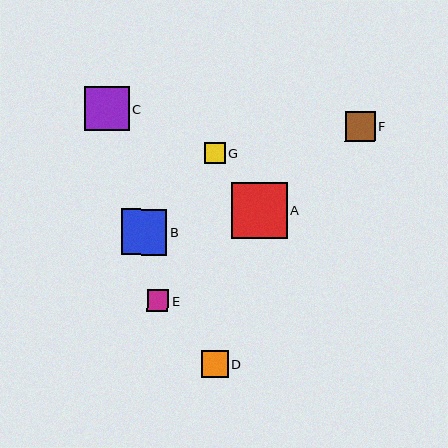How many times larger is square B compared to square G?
Square B is approximately 2.2 times the size of square G.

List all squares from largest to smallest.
From largest to smallest: A, B, C, F, D, E, G.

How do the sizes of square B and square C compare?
Square B and square C are approximately the same size.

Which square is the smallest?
Square G is the smallest with a size of approximately 21 pixels.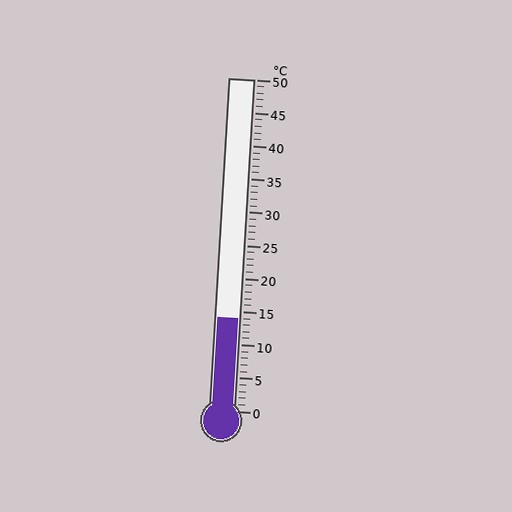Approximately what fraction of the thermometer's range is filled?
The thermometer is filled to approximately 30% of its range.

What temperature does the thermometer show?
The thermometer shows approximately 14°C.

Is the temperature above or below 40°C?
The temperature is below 40°C.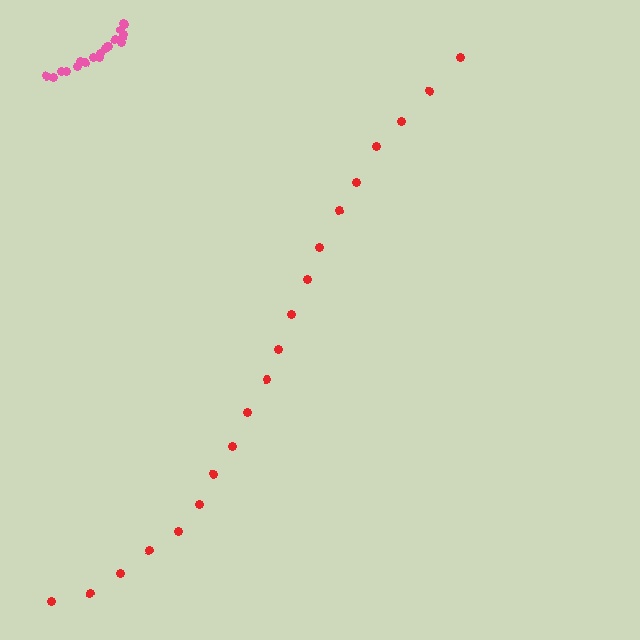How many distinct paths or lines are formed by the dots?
There are 2 distinct paths.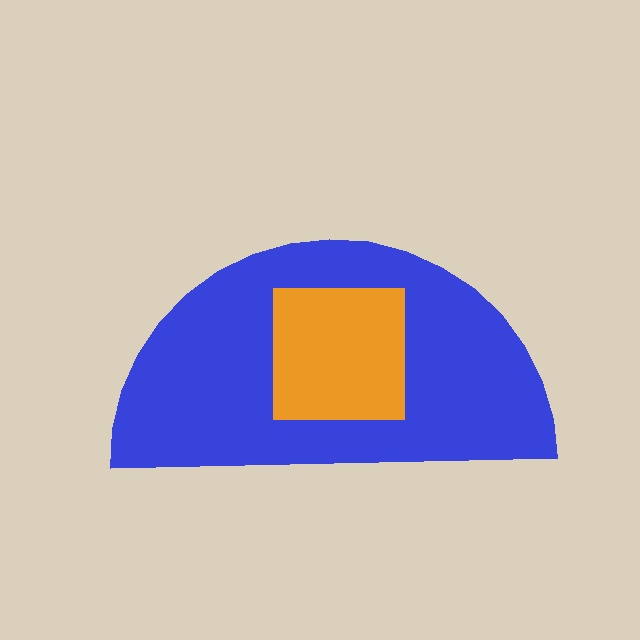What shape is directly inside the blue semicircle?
The orange square.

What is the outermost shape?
The blue semicircle.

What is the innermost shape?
The orange square.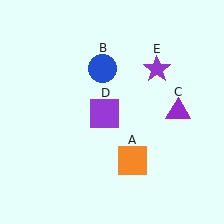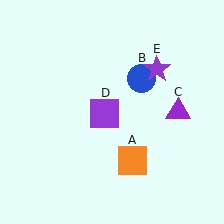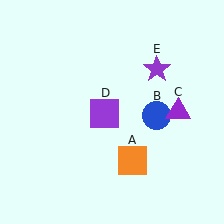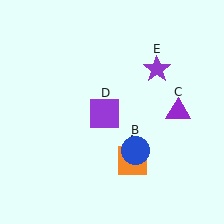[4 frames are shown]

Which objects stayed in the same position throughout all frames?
Orange square (object A) and purple triangle (object C) and purple square (object D) and purple star (object E) remained stationary.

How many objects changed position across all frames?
1 object changed position: blue circle (object B).